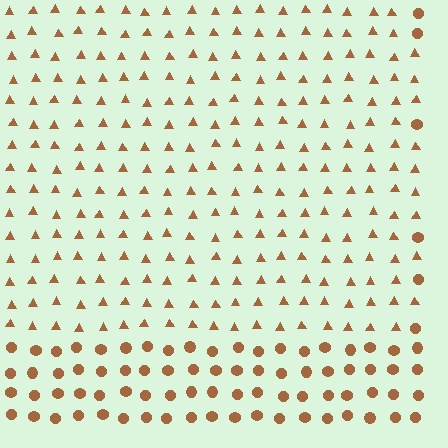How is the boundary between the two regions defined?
The boundary is defined by a change in element shape: triangles inside vs. circles outside. All elements share the same color and spacing.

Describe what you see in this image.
The image is filled with small brown elements arranged in a uniform grid. A rectangle-shaped region contains triangles, while the surrounding area contains circles. The boundary is defined purely by the change in element shape.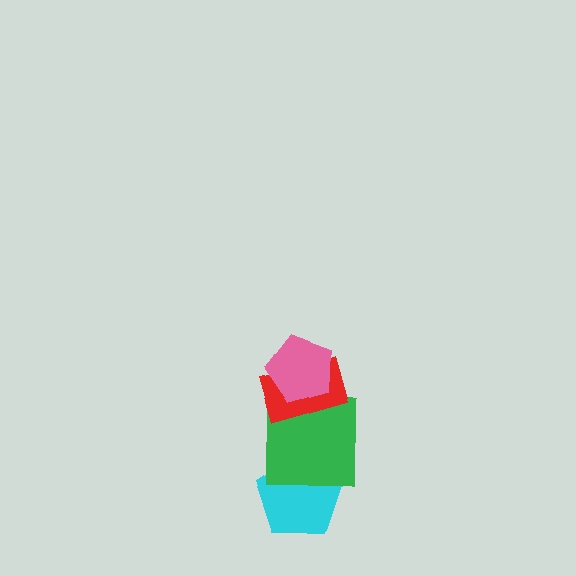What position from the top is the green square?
The green square is 3rd from the top.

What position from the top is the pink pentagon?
The pink pentagon is 1st from the top.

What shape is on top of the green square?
The red rectangle is on top of the green square.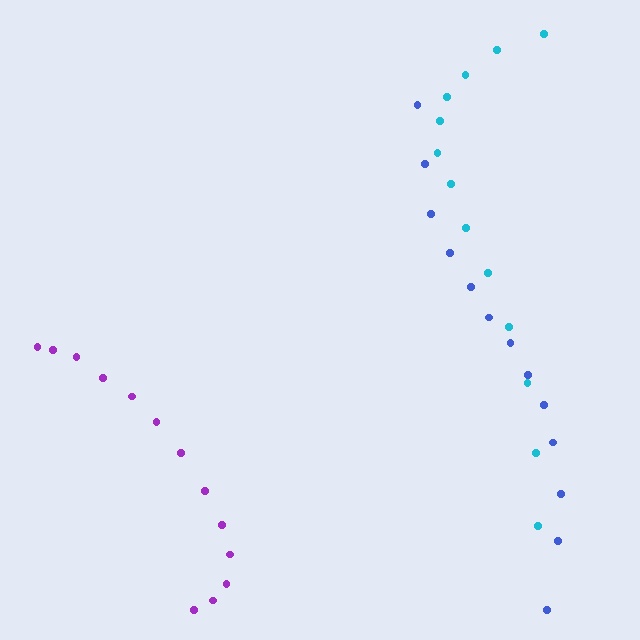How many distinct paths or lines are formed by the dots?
There are 3 distinct paths.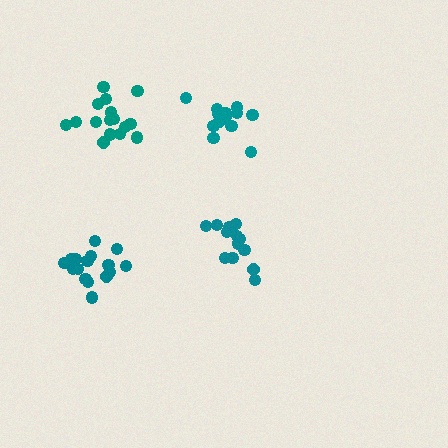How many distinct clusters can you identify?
There are 4 distinct clusters.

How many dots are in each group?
Group 1: 13 dots, Group 2: 13 dots, Group 3: 16 dots, Group 4: 18 dots (60 total).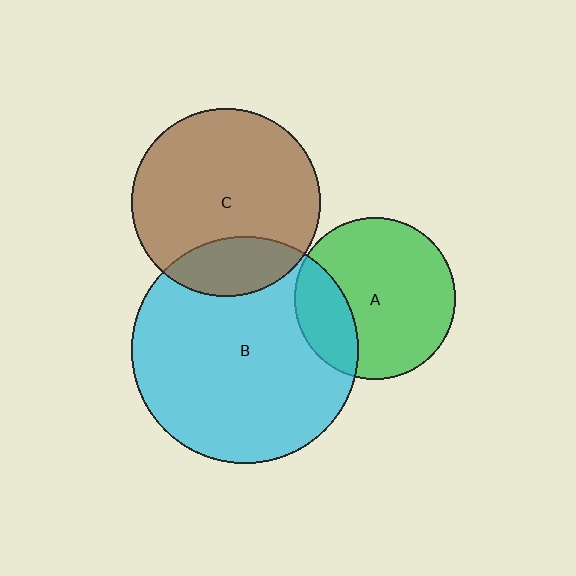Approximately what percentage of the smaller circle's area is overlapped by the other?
Approximately 25%.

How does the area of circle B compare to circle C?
Approximately 1.5 times.